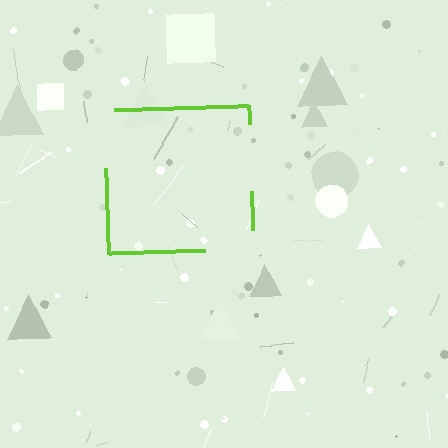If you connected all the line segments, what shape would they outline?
They would outline a square.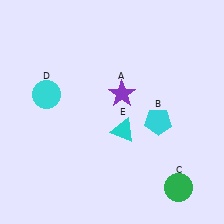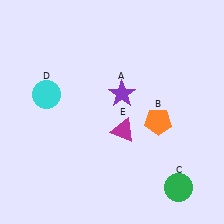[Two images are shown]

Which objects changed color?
B changed from cyan to orange. E changed from cyan to magenta.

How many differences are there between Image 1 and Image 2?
There are 2 differences between the two images.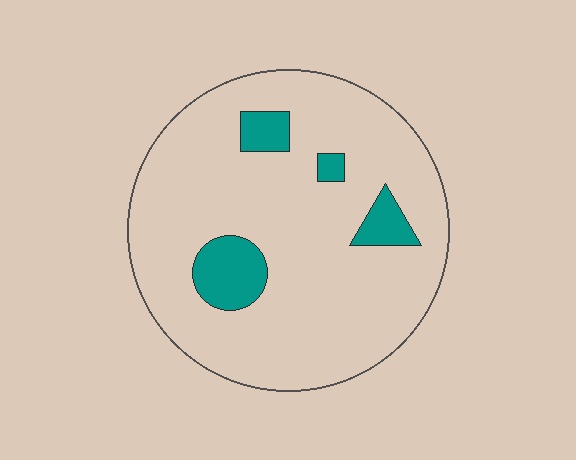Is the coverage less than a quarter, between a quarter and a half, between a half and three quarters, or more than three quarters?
Less than a quarter.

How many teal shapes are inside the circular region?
4.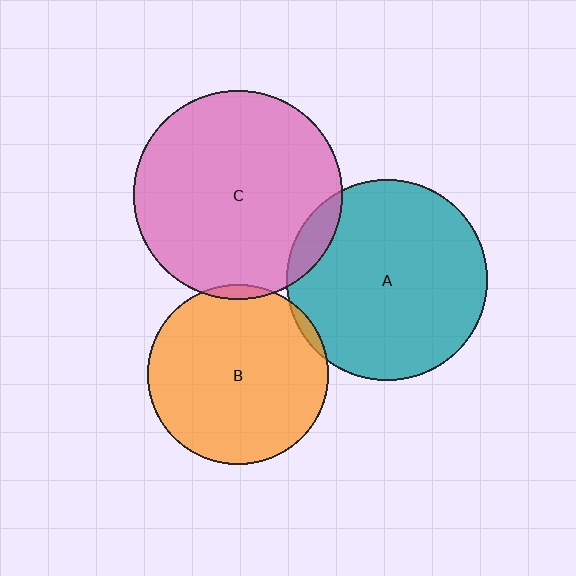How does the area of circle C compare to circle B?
Approximately 1.3 times.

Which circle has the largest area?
Circle C (pink).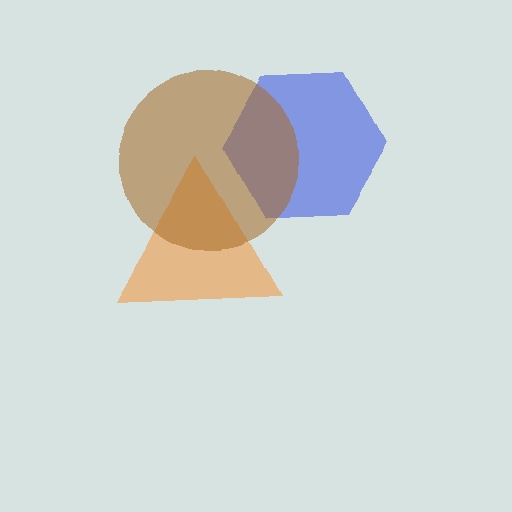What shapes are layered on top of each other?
The layered shapes are: an orange triangle, a blue hexagon, a brown circle.